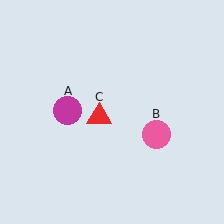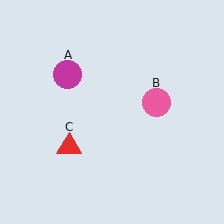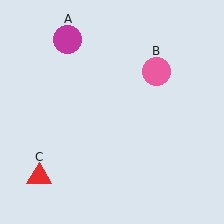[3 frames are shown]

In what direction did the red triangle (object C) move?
The red triangle (object C) moved down and to the left.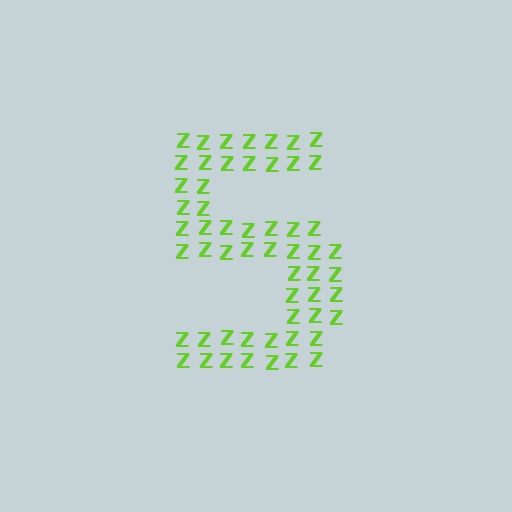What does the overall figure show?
The overall figure shows the digit 5.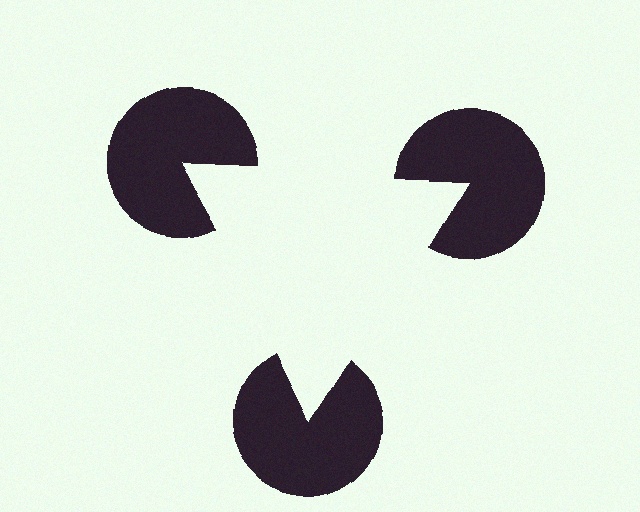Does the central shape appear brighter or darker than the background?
It typically appears slightly brighter than the background, even though no actual brightness change is drawn.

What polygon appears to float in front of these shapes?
An illusory triangle — its edges are inferred from the aligned wedge cuts in the pac-man discs, not physically drawn.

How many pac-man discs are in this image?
There are 3 — one at each vertex of the illusory triangle.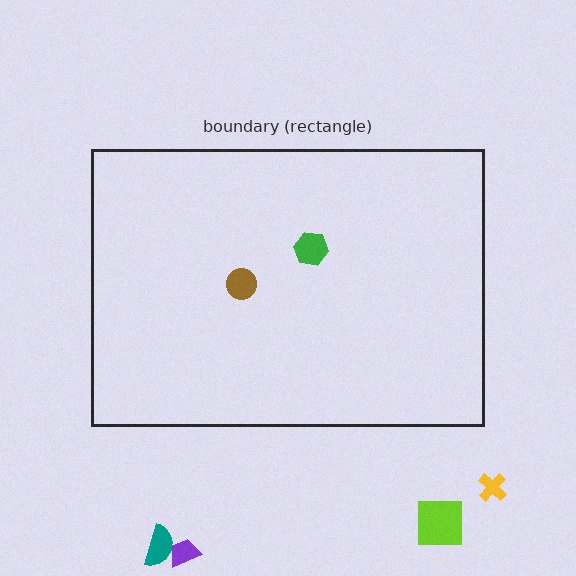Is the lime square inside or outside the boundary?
Outside.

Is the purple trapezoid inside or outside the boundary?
Outside.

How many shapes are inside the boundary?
2 inside, 4 outside.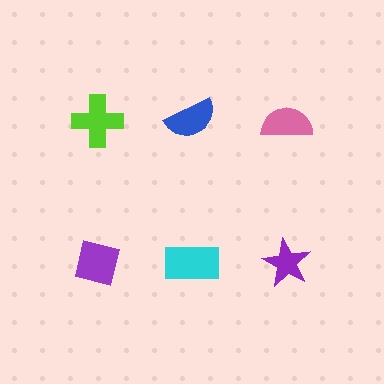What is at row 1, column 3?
A pink semicircle.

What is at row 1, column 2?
A blue semicircle.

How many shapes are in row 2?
3 shapes.